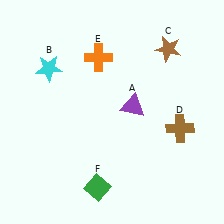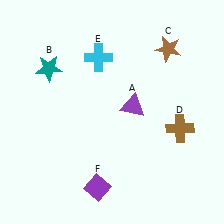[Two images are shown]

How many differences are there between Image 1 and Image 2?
There are 3 differences between the two images.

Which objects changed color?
B changed from cyan to teal. E changed from orange to cyan. F changed from green to purple.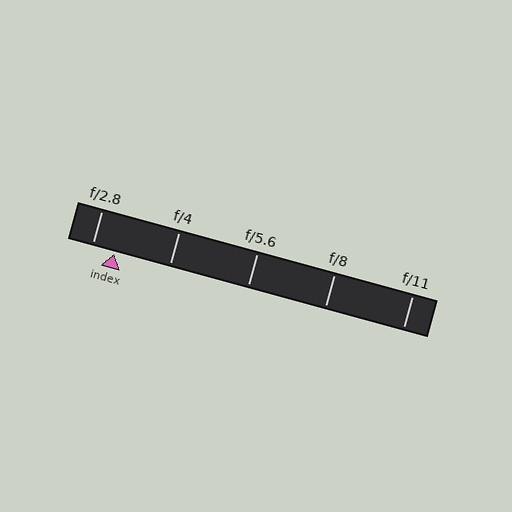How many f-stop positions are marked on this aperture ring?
There are 5 f-stop positions marked.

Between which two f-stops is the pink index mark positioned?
The index mark is between f/2.8 and f/4.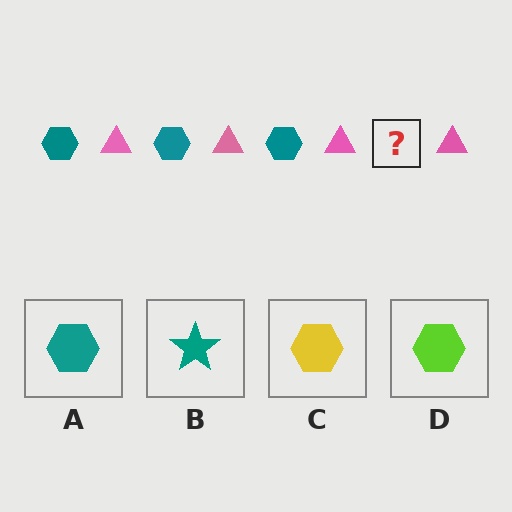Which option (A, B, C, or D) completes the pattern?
A.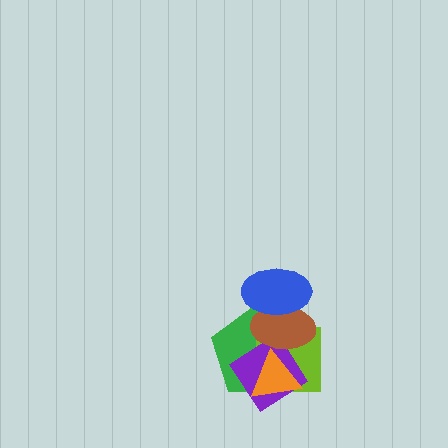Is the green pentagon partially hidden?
Yes, it is partially covered by another shape.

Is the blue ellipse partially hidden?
No, no other shape covers it.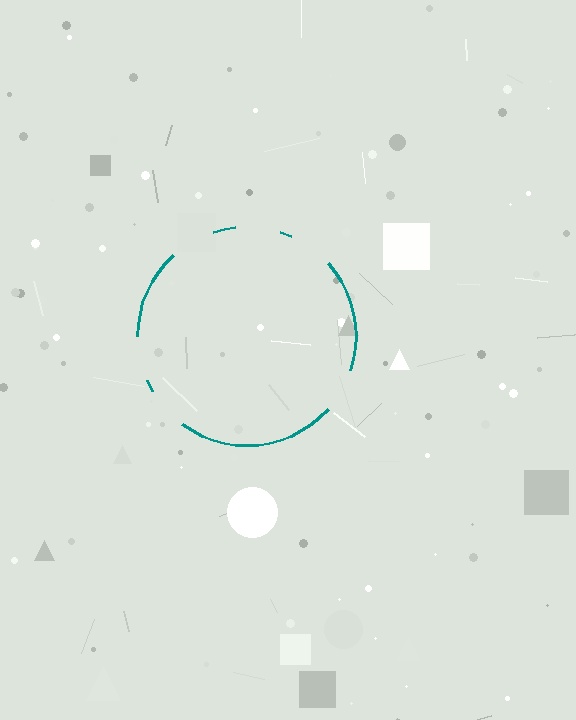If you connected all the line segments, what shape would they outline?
They would outline a circle.